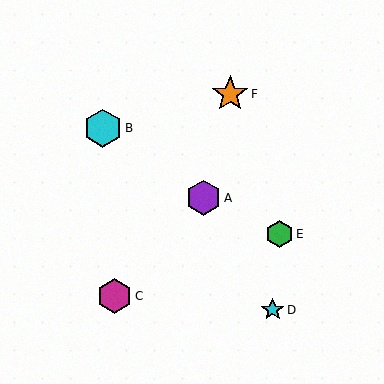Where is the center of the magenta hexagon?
The center of the magenta hexagon is at (115, 296).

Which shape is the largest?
The cyan hexagon (labeled B) is the largest.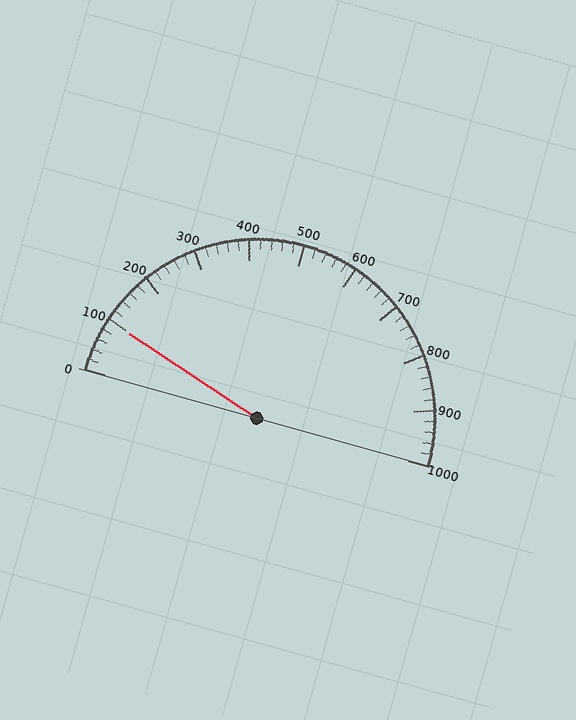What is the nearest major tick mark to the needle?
The nearest major tick mark is 100.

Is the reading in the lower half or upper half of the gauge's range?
The reading is in the lower half of the range (0 to 1000).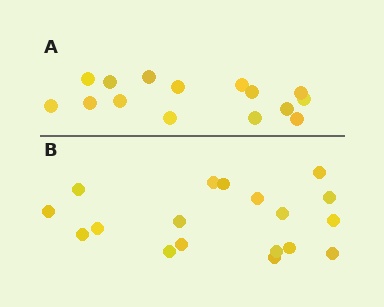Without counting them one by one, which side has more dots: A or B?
Region B (the bottom region) has more dots.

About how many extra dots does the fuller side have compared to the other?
Region B has just a few more — roughly 2 or 3 more dots than region A.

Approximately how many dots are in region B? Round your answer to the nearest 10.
About 20 dots. (The exact count is 18, which rounds to 20.)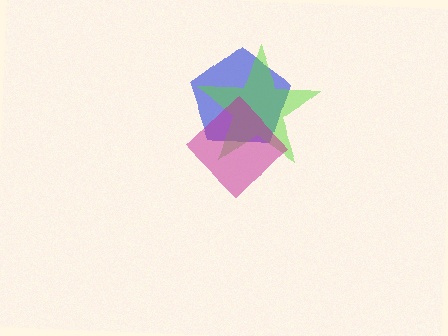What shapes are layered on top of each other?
The layered shapes are: a blue pentagon, a lime star, a magenta diamond.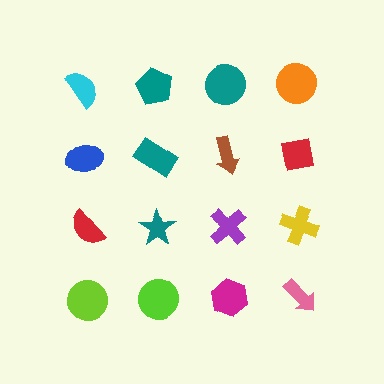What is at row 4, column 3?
A magenta hexagon.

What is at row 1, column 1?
A cyan semicircle.